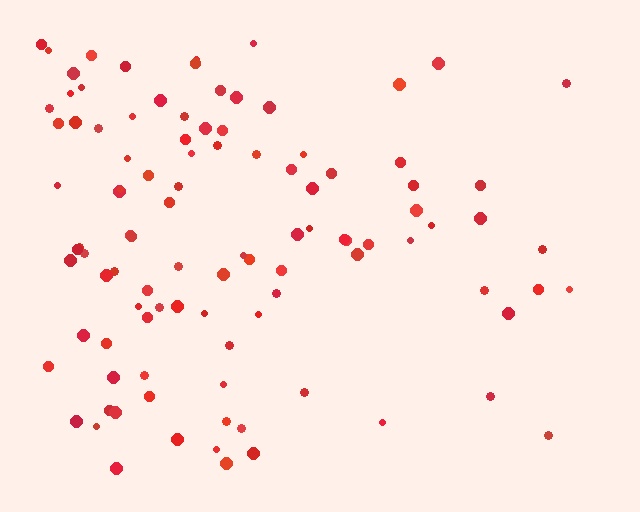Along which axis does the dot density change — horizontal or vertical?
Horizontal.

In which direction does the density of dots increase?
From right to left, with the left side densest.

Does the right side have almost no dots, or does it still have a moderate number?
Still a moderate number, just noticeably fewer than the left.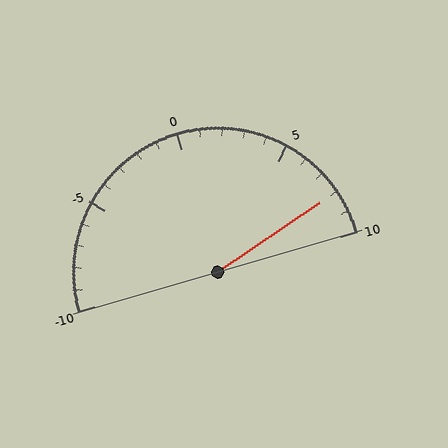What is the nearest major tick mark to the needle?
The nearest major tick mark is 10.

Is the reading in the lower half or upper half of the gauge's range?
The reading is in the upper half of the range (-10 to 10).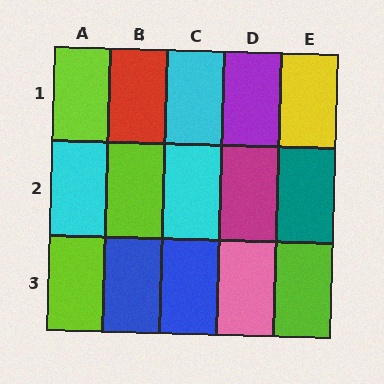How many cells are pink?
1 cell is pink.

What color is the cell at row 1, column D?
Purple.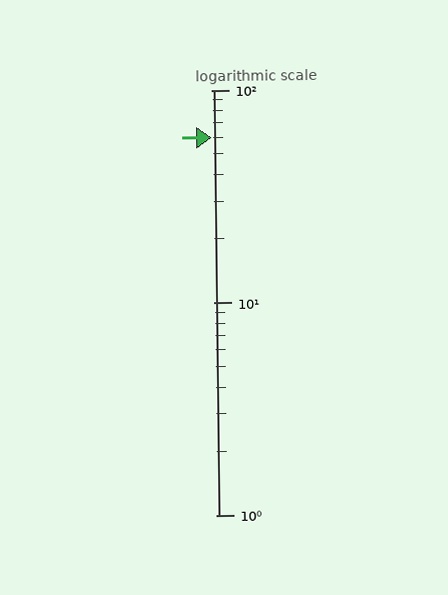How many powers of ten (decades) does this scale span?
The scale spans 2 decades, from 1 to 100.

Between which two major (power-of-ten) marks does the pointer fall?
The pointer is between 10 and 100.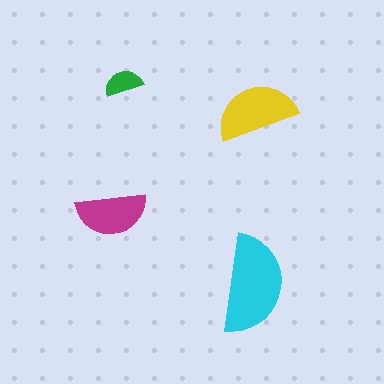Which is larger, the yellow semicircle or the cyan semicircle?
The cyan one.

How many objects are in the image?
There are 4 objects in the image.